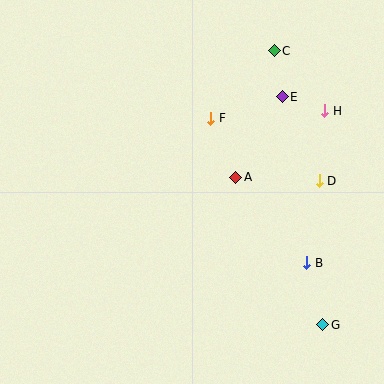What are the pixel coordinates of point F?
Point F is at (211, 118).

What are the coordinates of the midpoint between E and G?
The midpoint between E and G is at (303, 211).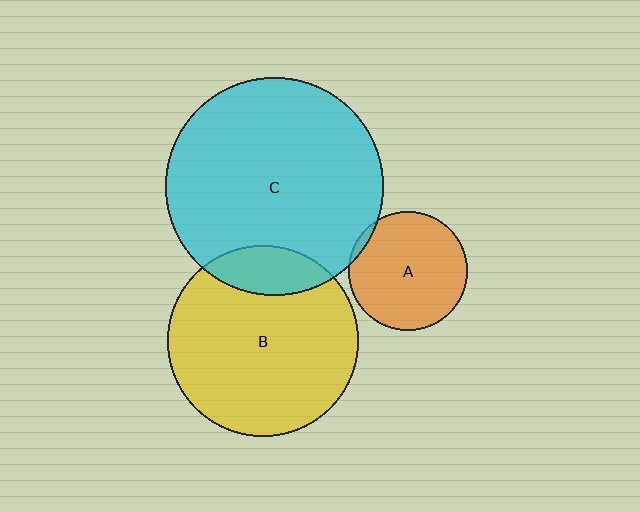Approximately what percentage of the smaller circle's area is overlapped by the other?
Approximately 15%.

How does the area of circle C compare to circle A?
Approximately 3.4 times.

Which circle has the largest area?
Circle C (cyan).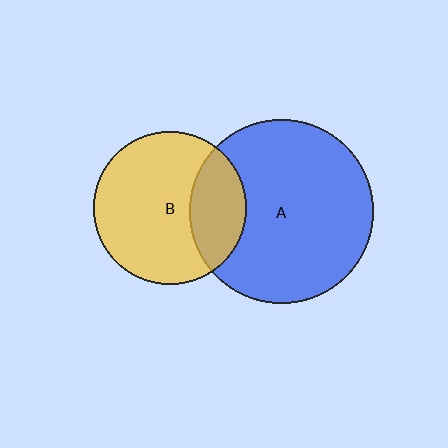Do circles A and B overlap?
Yes.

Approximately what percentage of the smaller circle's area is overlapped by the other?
Approximately 25%.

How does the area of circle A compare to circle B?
Approximately 1.4 times.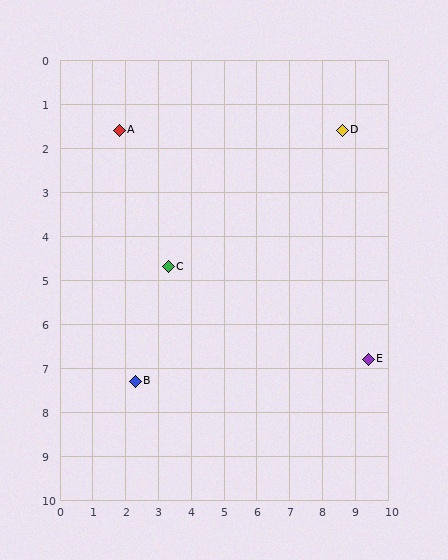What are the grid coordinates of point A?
Point A is at approximately (1.8, 1.6).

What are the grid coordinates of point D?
Point D is at approximately (8.6, 1.6).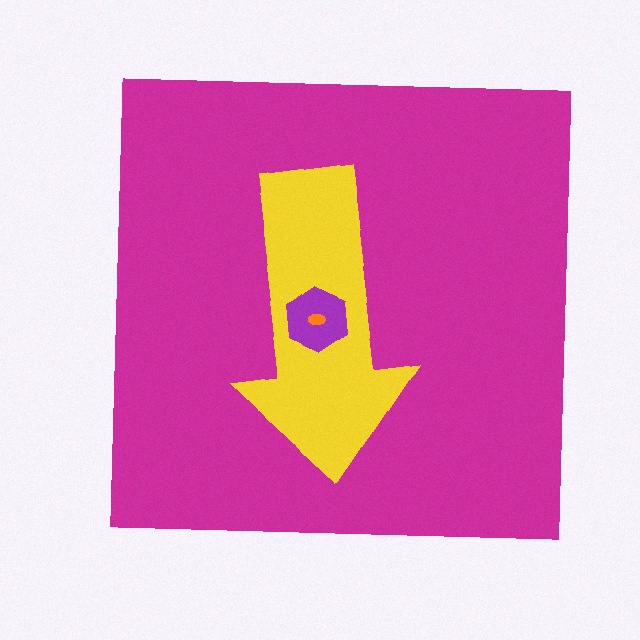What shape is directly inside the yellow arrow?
The purple hexagon.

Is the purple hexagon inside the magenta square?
Yes.